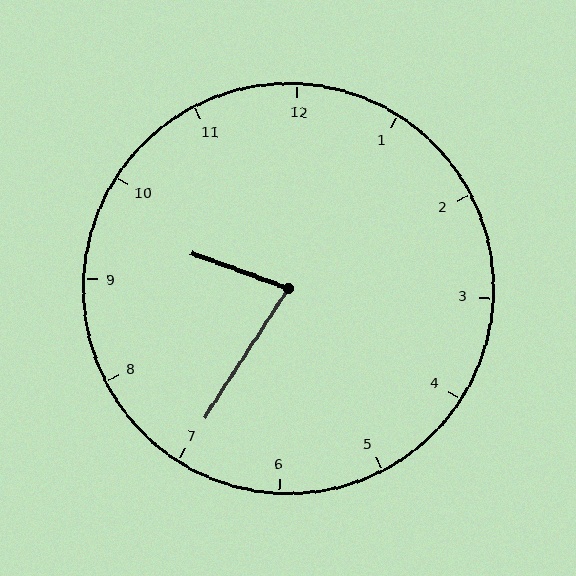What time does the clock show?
9:35.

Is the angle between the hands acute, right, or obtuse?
It is acute.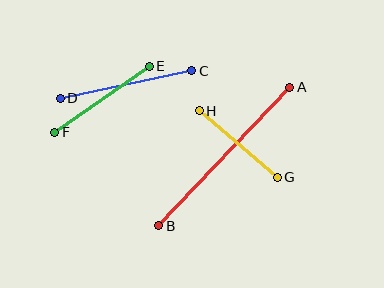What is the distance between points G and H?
The distance is approximately 103 pixels.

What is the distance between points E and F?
The distance is approximately 115 pixels.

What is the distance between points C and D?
The distance is approximately 134 pixels.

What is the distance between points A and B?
The distance is approximately 190 pixels.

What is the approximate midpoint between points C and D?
The midpoint is at approximately (126, 84) pixels.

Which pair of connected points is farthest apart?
Points A and B are farthest apart.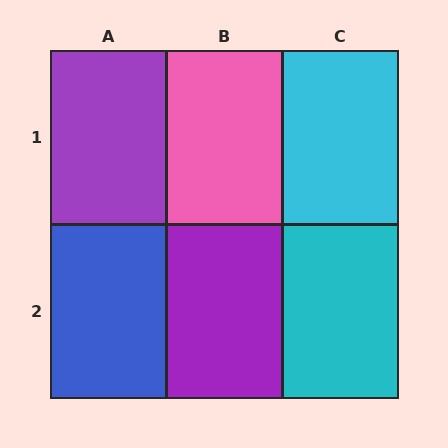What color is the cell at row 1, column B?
Pink.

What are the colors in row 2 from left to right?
Blue, purple, cyan.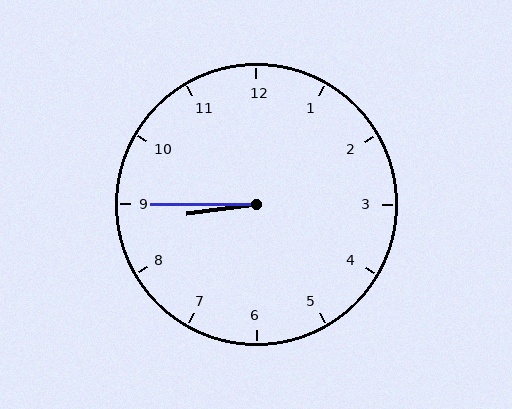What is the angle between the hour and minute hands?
Approximately 8 degrees.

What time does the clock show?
8:45.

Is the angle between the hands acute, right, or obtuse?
It is acute.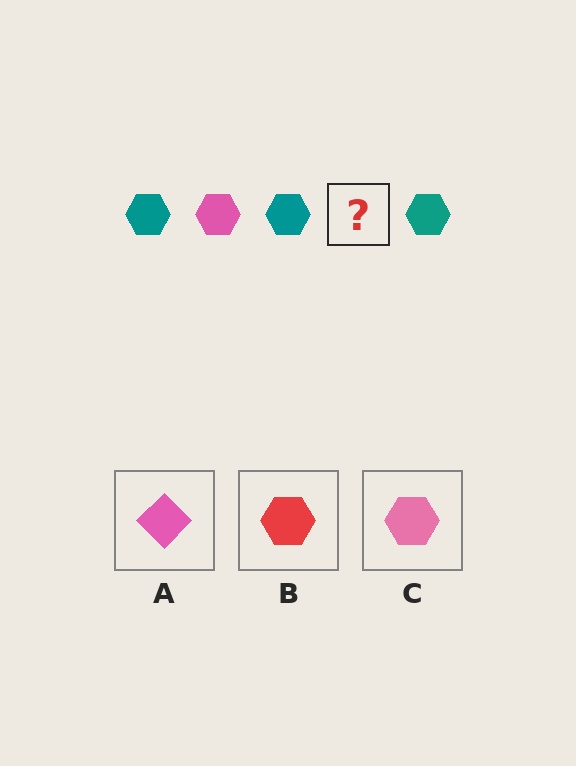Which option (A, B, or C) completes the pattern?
C.